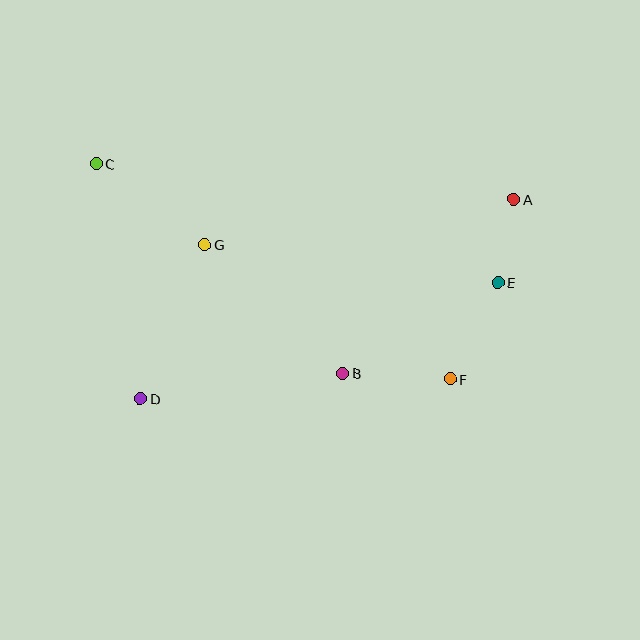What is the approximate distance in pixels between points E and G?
The distance between E and G is approximately 295 pixels.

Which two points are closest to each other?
Points A and E are closest to each other.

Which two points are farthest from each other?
Points A and D are farthest from each other.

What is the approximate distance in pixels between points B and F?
The distance between B and F is approximately 108 pixels.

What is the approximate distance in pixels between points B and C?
The distance between B and C is approximately 323 pixels.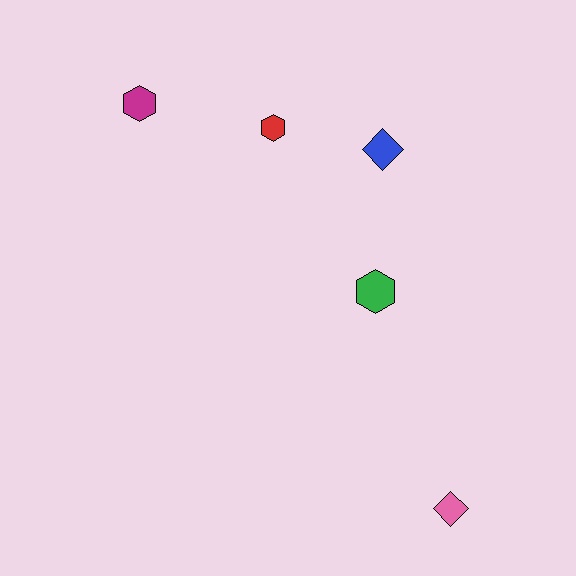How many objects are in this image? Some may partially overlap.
There are 5 objects.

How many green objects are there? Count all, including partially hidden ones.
There is 1 green object.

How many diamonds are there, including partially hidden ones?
There are 2 diamonds.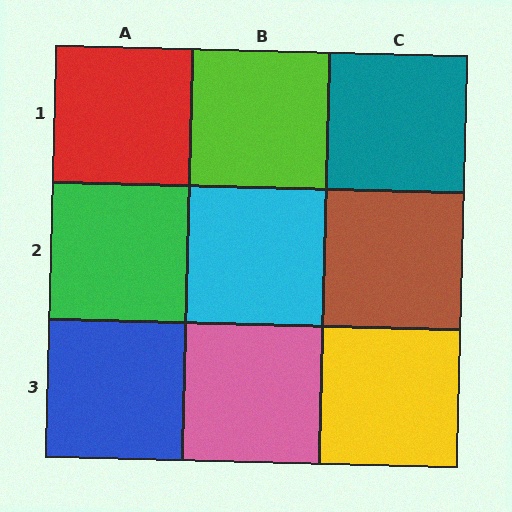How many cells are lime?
1 cell is lime.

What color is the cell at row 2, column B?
Cyan.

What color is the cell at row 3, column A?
Blue.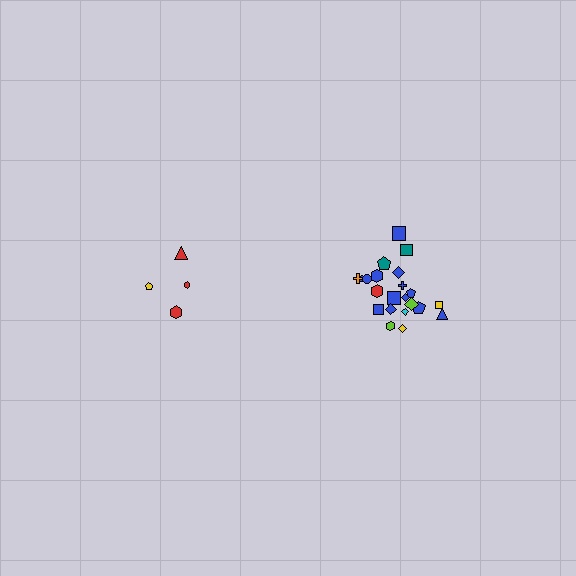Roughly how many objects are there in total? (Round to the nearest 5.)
Roughly 25 objects in total.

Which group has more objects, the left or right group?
The right group.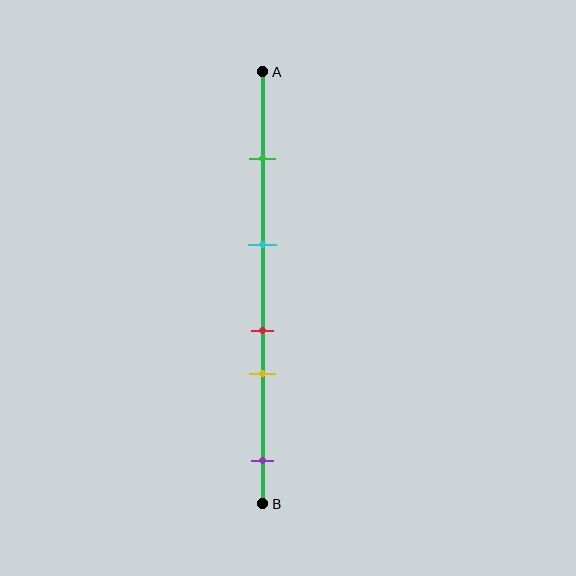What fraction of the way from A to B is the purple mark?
The purple mark is approximately 90% (0.9) of the way from A to B.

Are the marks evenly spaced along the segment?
No, the marks are not evenly spaced.